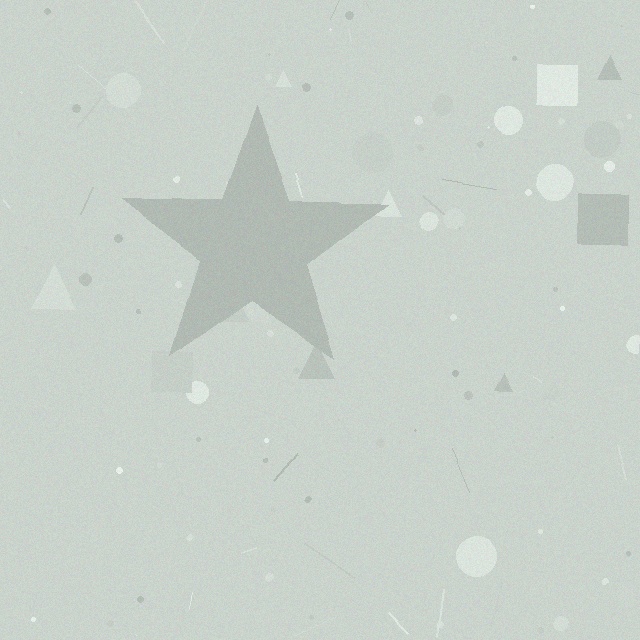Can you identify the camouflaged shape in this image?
The camouflaged shape is a star.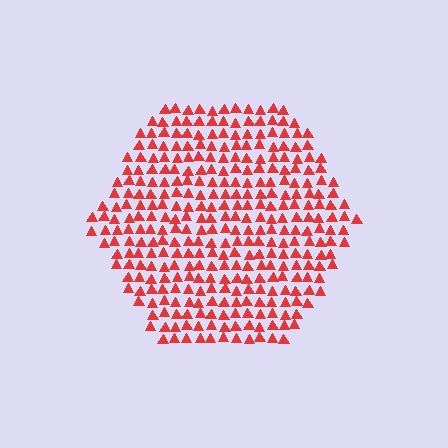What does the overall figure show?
The overall figure shows a hexagon.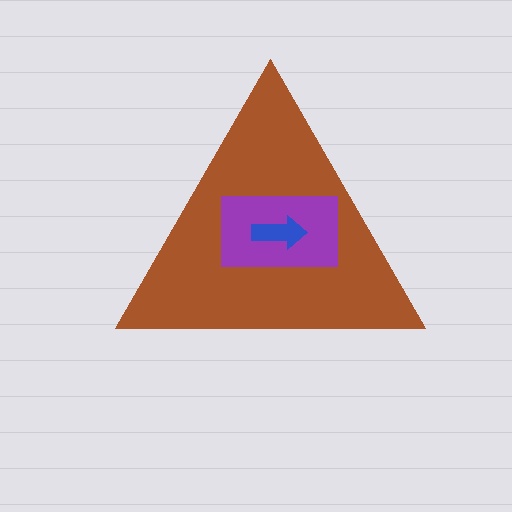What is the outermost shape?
The brown triangle.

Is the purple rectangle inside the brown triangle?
Yes.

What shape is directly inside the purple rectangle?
The blue arrow.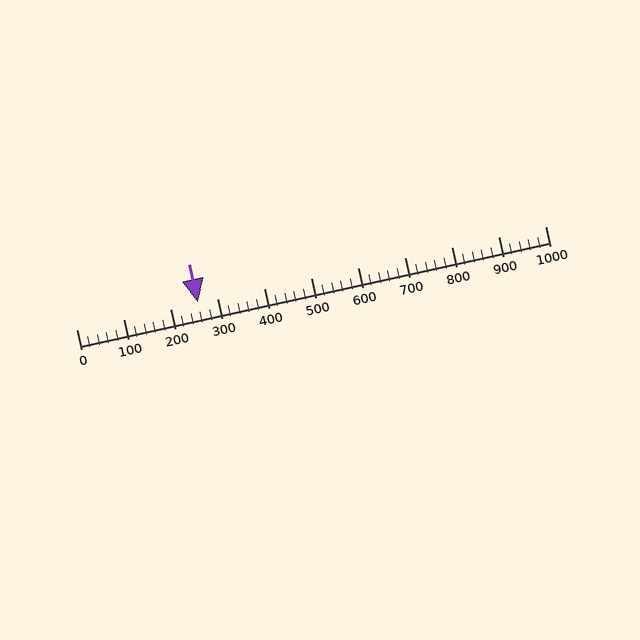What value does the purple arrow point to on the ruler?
The purple arrow points to approximately 260.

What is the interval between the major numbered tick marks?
The major tick marks are spaced 100 units apart.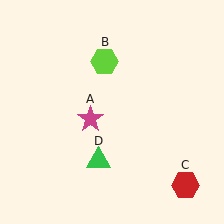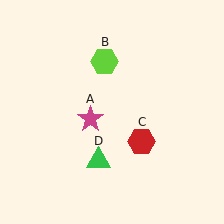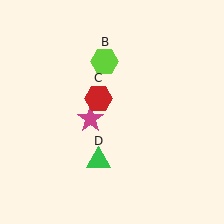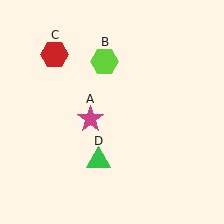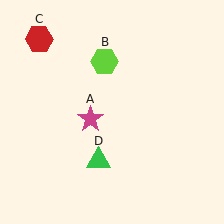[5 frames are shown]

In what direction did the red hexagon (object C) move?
The red hexagon (object C) moved up and to the left.